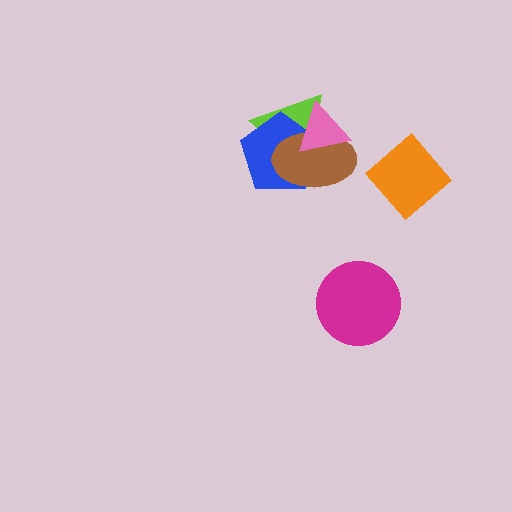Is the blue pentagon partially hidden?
Yes, it is partially covered by another shape.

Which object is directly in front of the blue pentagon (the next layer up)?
The brown ellipse is directly in front of the blue pentagon.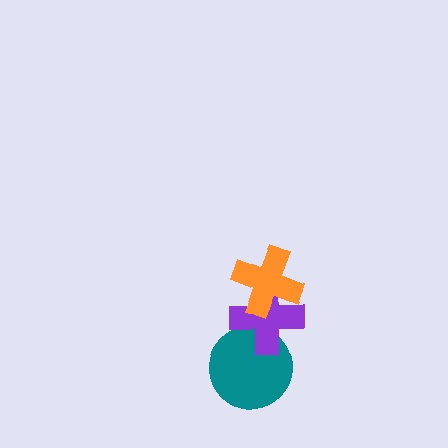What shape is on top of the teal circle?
The purple cross is on top of the teal circle.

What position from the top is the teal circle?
The teal circle is 3rd from the top.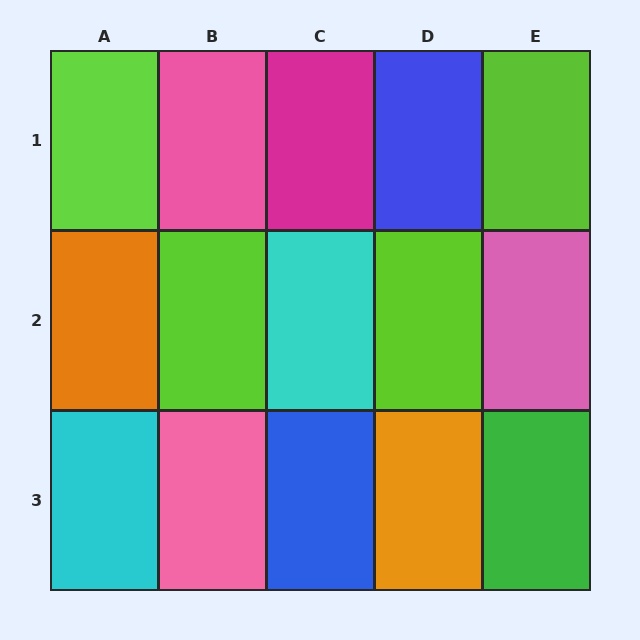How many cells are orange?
2 cells are orange.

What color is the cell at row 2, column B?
Lime.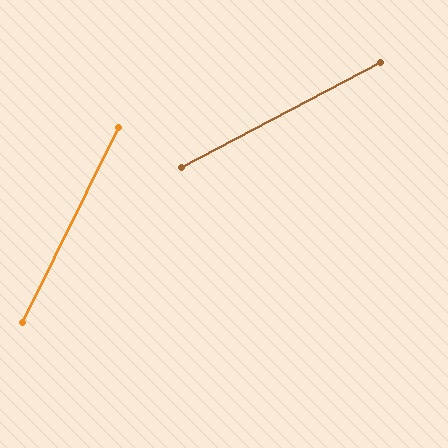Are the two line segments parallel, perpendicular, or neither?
Neither parallel nor perpendicular — they differ by about 36°.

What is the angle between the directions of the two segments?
Approximately 36 degrees.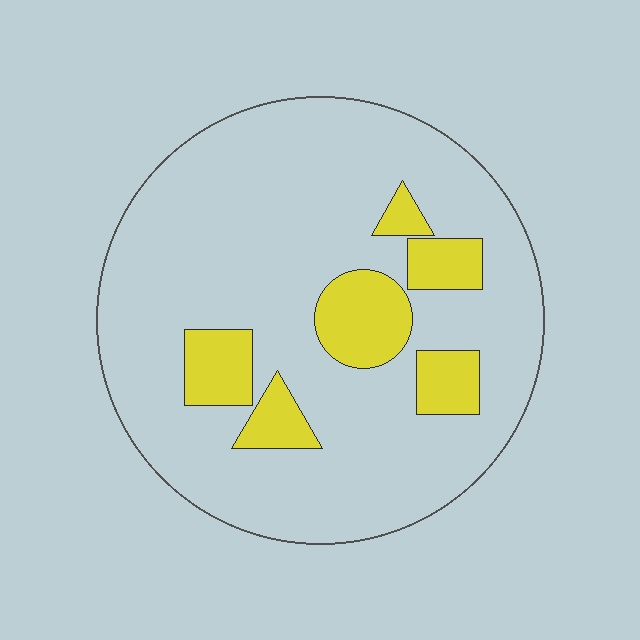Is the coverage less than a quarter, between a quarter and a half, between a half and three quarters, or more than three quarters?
Less than a quarter.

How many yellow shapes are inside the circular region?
6.